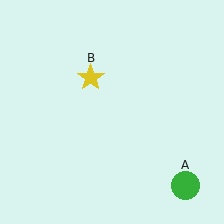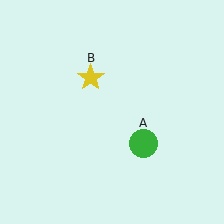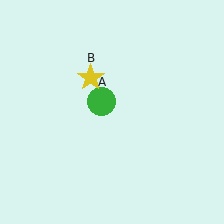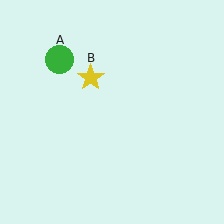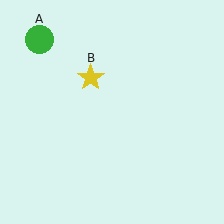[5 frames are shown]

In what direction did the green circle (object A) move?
The green circle (object A) moved up and to the left.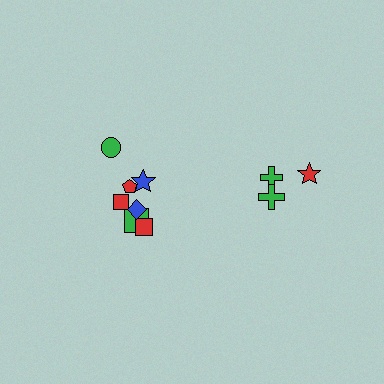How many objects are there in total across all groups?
There are 10 objects.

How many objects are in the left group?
There are 7 objects.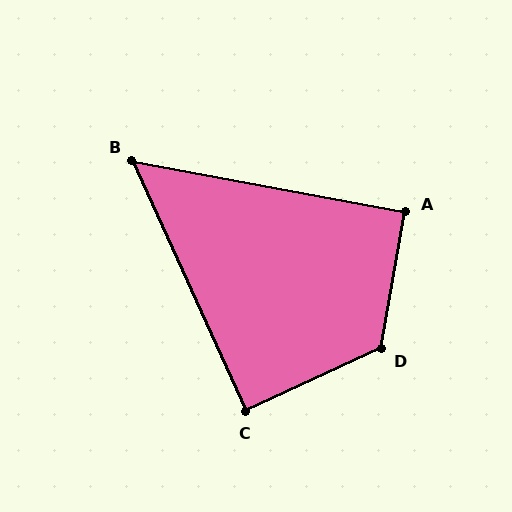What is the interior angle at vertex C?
Approximately 89 degrees (approximately right).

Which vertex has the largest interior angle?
D, at approximately 125 degrees.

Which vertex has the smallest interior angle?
B, at approximately 55 degrees.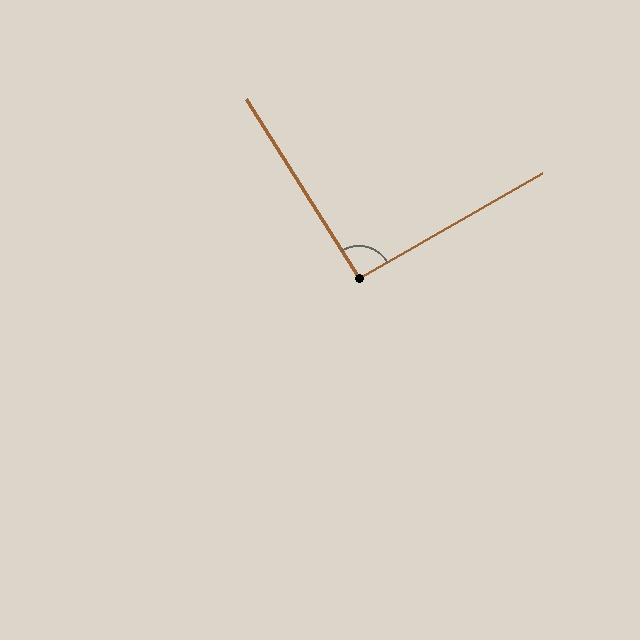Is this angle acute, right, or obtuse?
It is approximately a right angle.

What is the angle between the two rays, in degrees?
Approximately 92 degrees.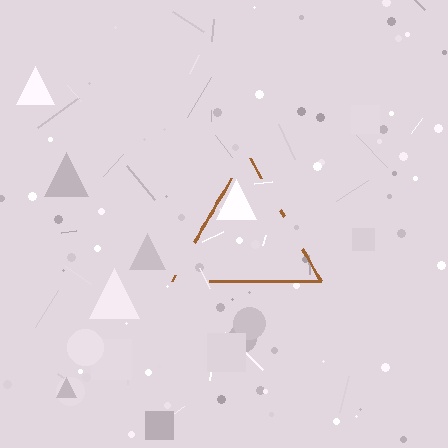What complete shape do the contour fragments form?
The contour fragments form a triangle.